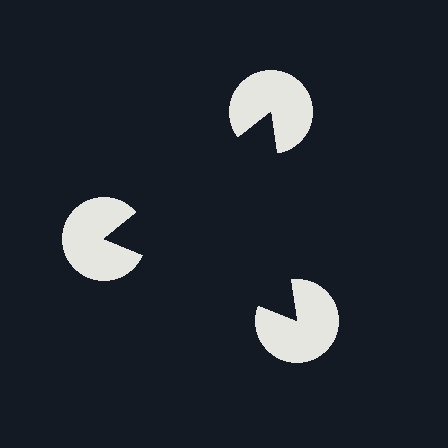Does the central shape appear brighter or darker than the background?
It typically appears slightly darker than the background, even though no actual brightness change is drawn.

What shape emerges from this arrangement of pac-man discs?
An illusory triangle — its edges are inferred from the aligned wedge cuts in the pac-man discs, not physically drawn.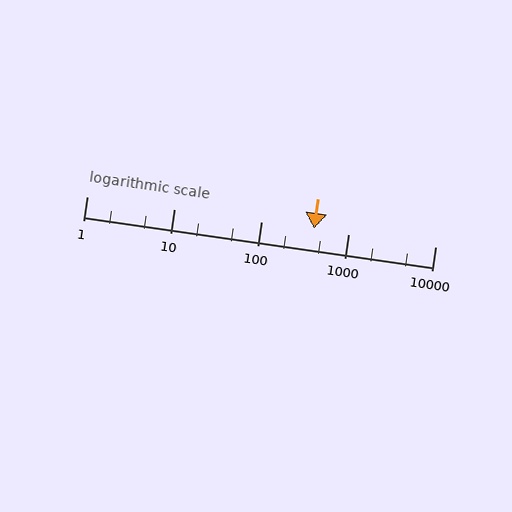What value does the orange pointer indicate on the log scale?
The pointer indicates approximately 410.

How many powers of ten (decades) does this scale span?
The scale spans 4 decades, from 1 to 10000.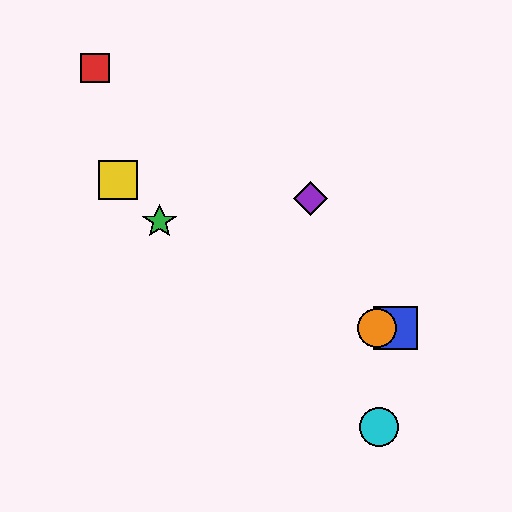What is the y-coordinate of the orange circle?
The orange circle is at y≈328.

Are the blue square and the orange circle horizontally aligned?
Yes, both are at y≈328.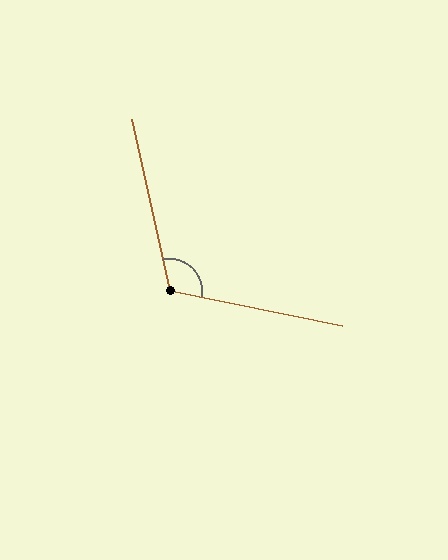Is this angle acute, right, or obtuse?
It is obtuse.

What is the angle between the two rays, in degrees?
Approximately 114 degrees.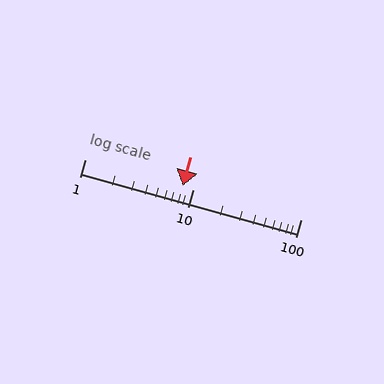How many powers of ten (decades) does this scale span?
The scale spans 2 decades, from 1 to 100.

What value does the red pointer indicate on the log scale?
The pointer indicates approximately 8.1.